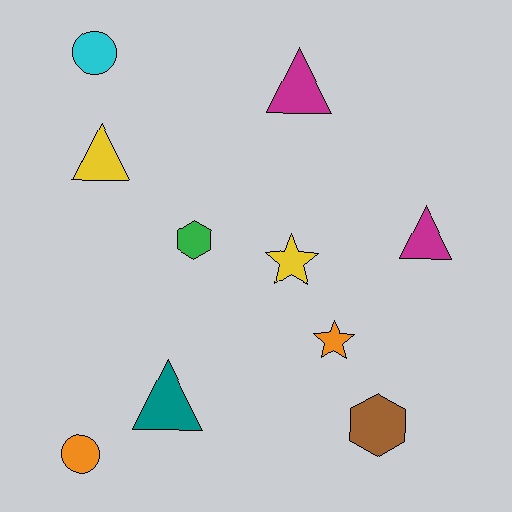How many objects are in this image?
There are 10 objects.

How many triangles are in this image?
There are 4 triangles.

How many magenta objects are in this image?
There are 2 magenta objects.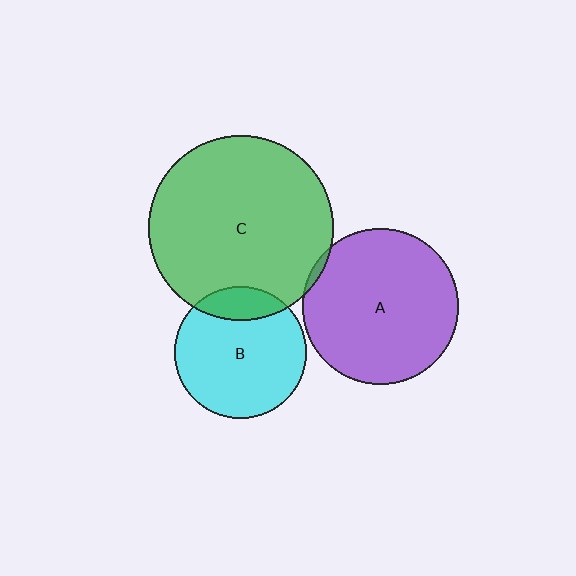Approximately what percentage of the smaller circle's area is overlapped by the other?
Approximately 5%.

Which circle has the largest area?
Circle C (green).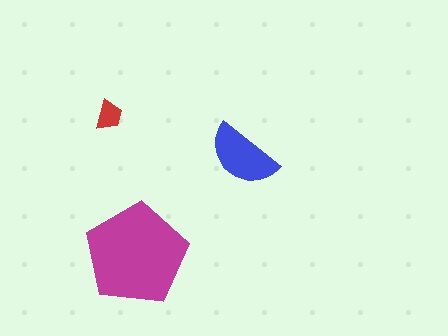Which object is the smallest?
The red trapezoid.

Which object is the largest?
The magenta pentagon.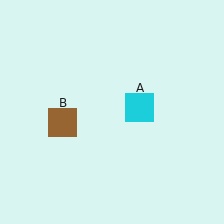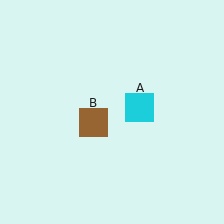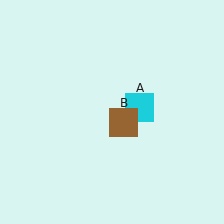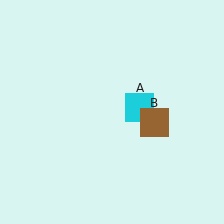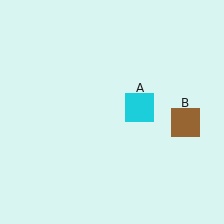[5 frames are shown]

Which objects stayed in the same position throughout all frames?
Cyan square (object A) remained stationary.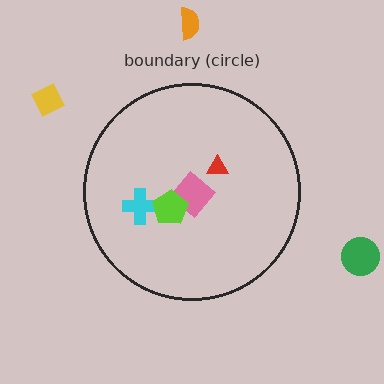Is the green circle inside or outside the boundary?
Outside.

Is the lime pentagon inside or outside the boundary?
Inside.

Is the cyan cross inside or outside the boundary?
Inside.